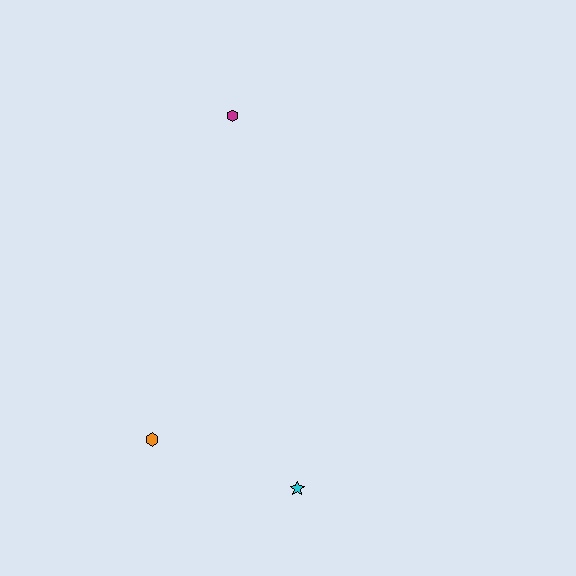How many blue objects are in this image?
There are no blue objects.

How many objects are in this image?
There are 3 objects.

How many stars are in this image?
There is 1 star.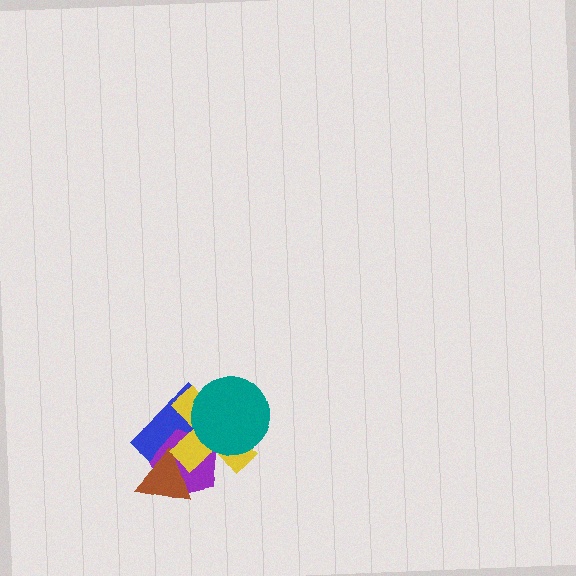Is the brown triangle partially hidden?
Yes, it is partially covered by another shape.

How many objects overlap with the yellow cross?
4 objects overlap with the yellow cross.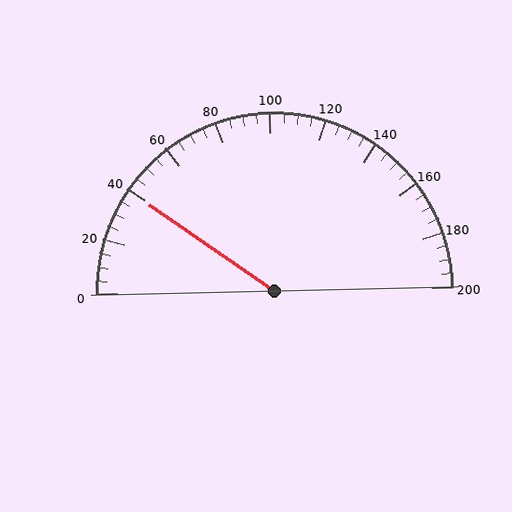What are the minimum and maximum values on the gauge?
The gauge ranges from 0 to 200.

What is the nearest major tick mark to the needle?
The nearest major tick mark is 40.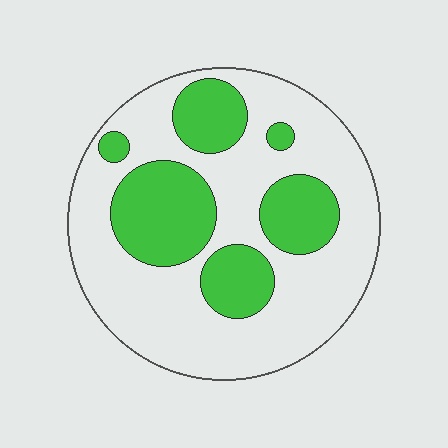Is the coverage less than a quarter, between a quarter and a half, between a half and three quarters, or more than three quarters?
Between a quarter and a half.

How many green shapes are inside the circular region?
6.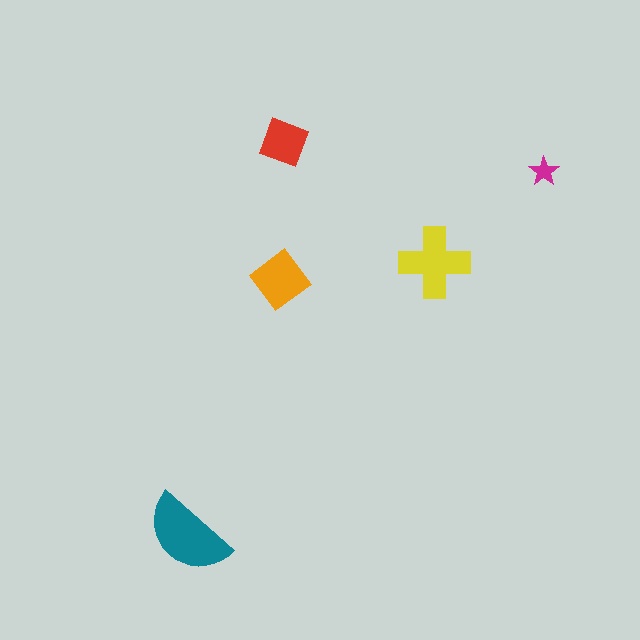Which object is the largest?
The teal semicircle.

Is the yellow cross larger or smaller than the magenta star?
Larger.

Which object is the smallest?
The magenta star.